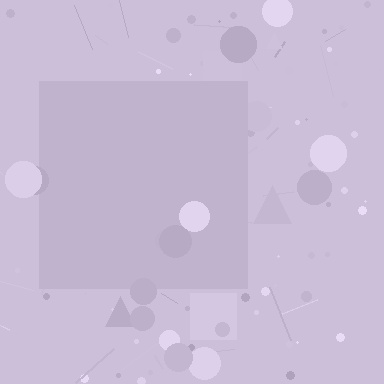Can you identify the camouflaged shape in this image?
The camouflaged shape is a square.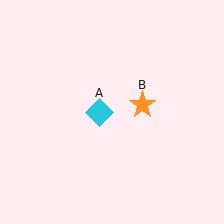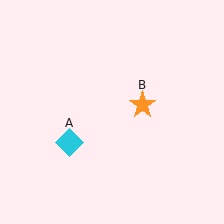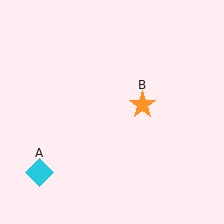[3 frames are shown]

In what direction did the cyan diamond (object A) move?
The cyan diamond (object A) moved down and to the left.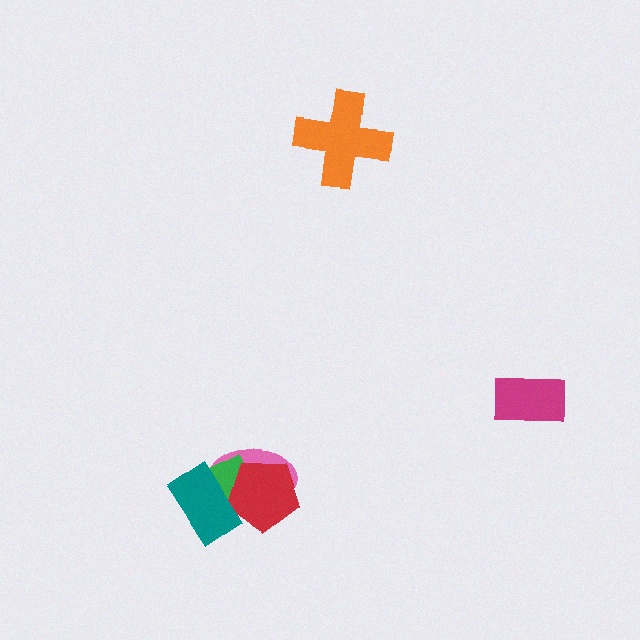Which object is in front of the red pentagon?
The teal rectangle is in front of the red pentagon.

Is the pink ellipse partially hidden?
Yes, it is partially covered by another shape.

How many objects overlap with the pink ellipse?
3 objects overlap with the pink ellipse.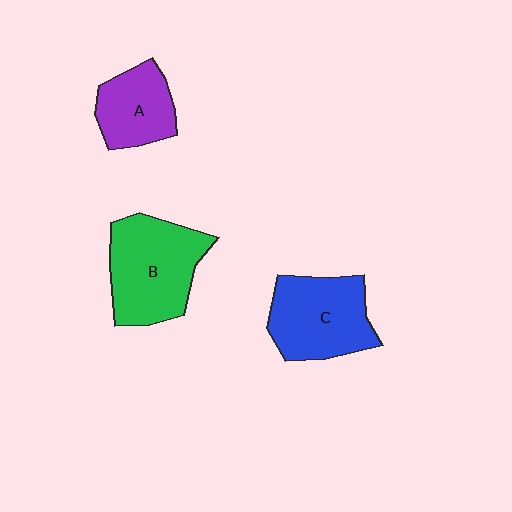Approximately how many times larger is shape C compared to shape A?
Approximately 1.4 times.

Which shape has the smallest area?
Shape A (purple).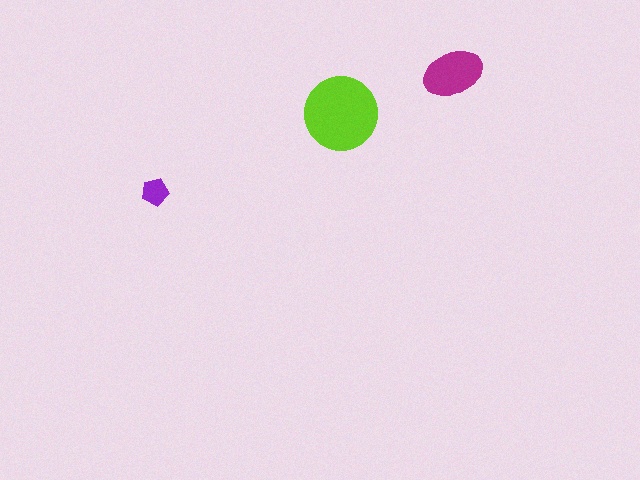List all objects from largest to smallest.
The lime circle, the magenta ellipse, the purple pentagon.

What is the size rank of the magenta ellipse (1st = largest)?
2nd.